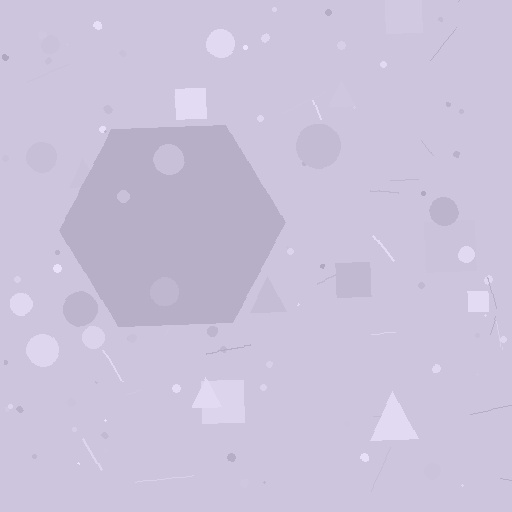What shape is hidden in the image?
A hexagon is hidden in the image.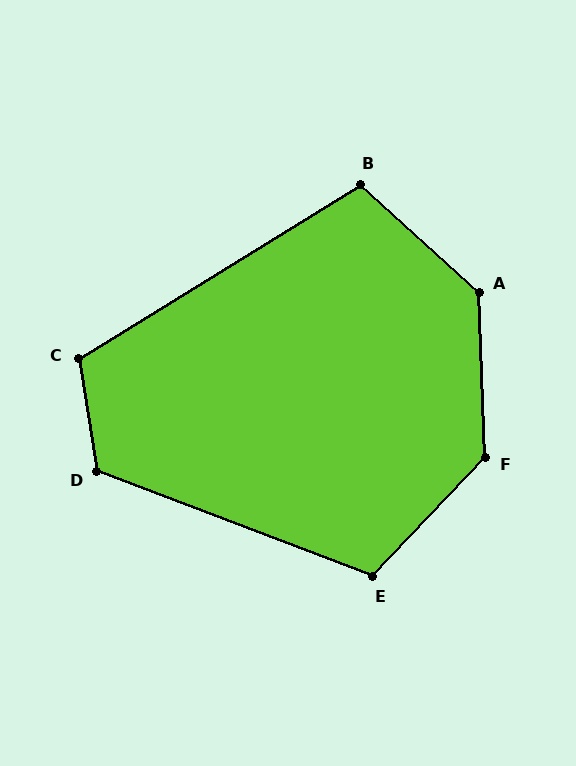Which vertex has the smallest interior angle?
B, at approximately 106 degrees.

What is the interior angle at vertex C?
Approximately 113 degrees (obtuse).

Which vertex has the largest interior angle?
A, at approximately 135 degrees.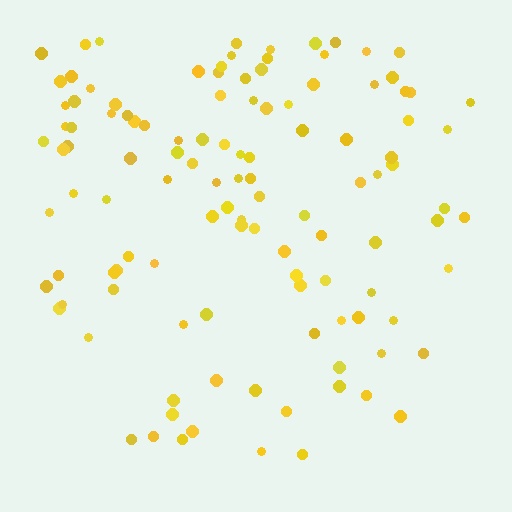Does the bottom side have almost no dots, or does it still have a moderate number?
Still a moderate number, just noticeably fewer than the top.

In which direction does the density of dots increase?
From bottom to top, with the top side densest.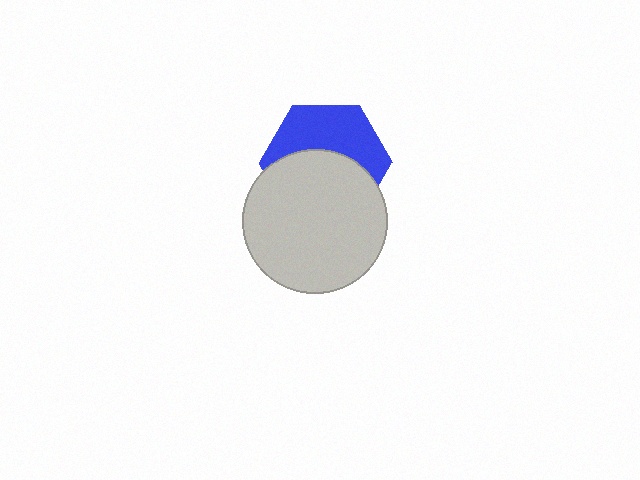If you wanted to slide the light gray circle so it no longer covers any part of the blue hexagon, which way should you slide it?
Slide it down — that is the most direct way to separate the two shapes.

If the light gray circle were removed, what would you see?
You would see the complete blue hexagon.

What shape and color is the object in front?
The object in front is a light gray circle.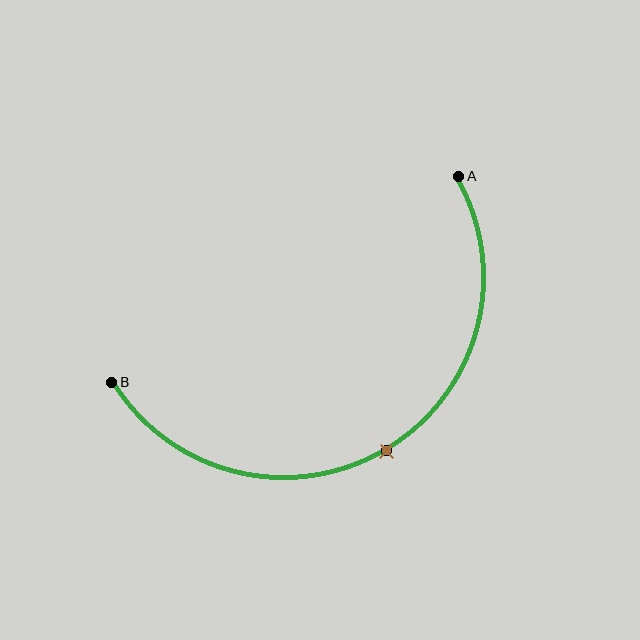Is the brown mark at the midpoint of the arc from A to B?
Yes. The brown mark lies on the arc at equal arc-length from both A and B — it is the arc midpoint.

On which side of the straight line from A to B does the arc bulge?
The arc bulges below the straight line connecting A and B.